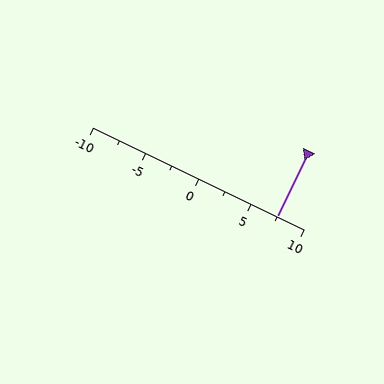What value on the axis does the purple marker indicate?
The marker indicates approximately 7.5.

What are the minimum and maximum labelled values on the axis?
The axis runs from -10 to 10.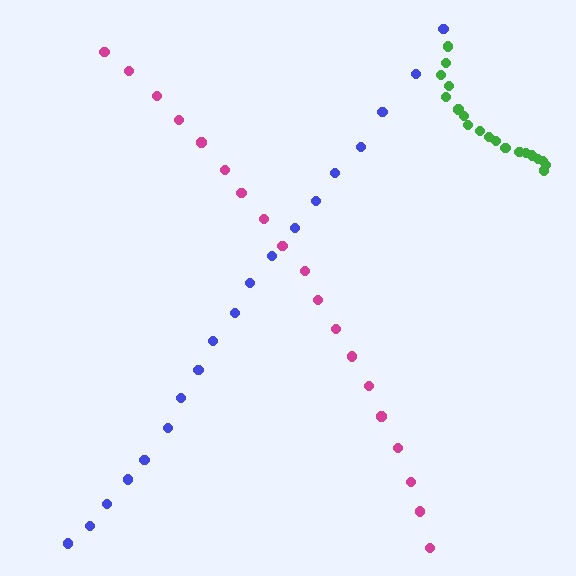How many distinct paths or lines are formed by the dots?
There are 3 distinct paths.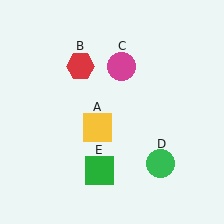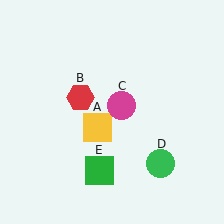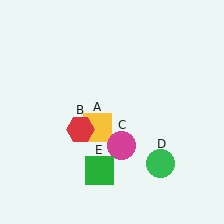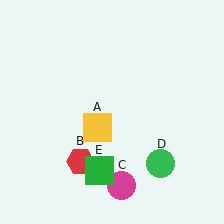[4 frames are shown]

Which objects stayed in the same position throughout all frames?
Yellow square (object A) and green circle (object D) and green square (object E) remained stationary.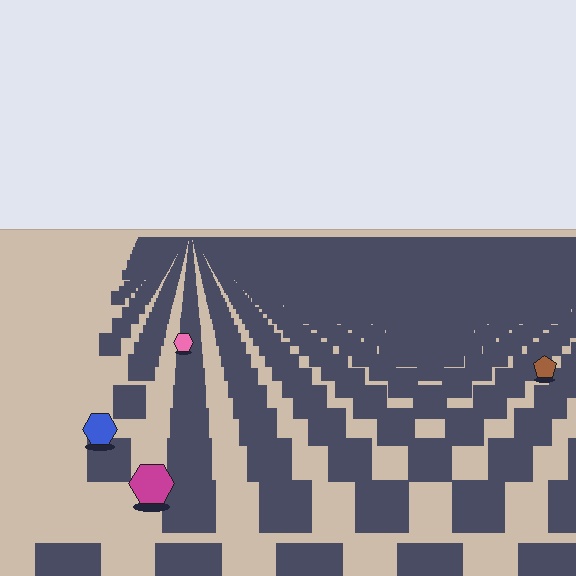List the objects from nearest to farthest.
From nearest to farthest: the magenta hexagon, the blue hexagon, the brown pentagon, the pink hexagon.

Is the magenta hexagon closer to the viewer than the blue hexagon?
Yes. The magenta hexagon is closer — you can tell from the texture gradient: the ground texture is coarser near it.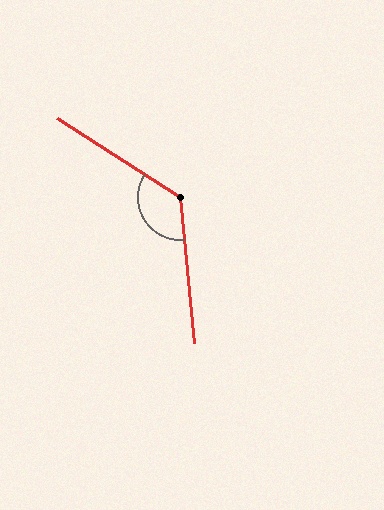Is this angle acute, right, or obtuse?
It is obtuse.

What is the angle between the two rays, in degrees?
Approximately 129 degrees.